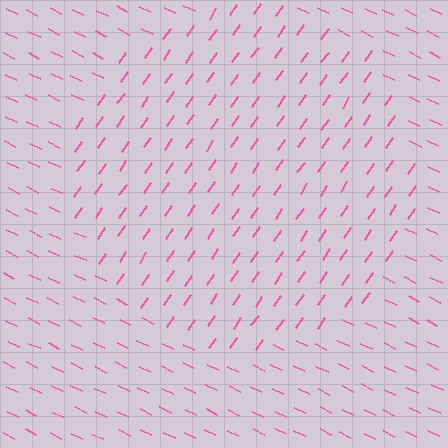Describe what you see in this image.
The image is filled with small pink line segments. A circle region in the image has lines oriented differently from the surrounding lines, creating a visible texture boundary.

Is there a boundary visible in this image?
Yes, there is a texture boundary formed by a change in line orientation.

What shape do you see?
I see a circle.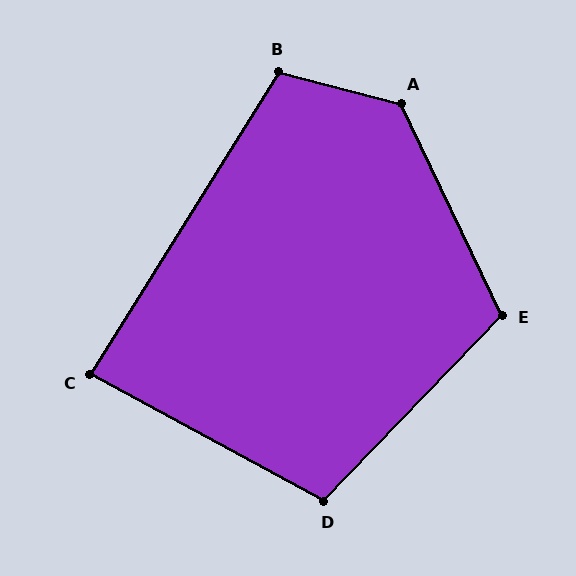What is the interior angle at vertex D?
Approximately 105 degrees (obtuse).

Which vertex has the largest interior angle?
A, at approximately 130 degrees.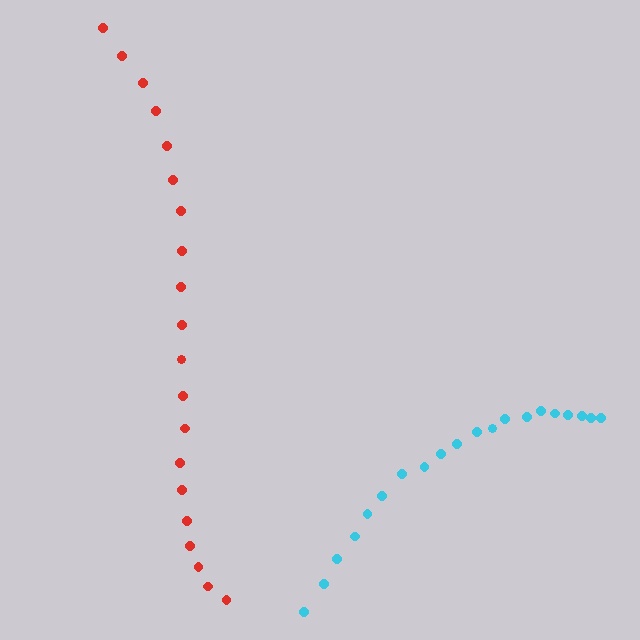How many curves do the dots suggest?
There are 2 distinct paths.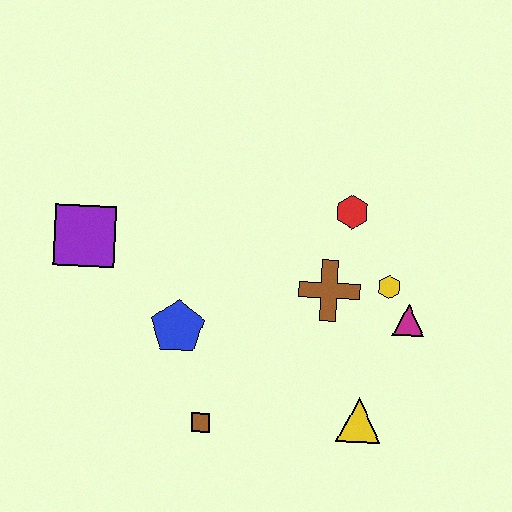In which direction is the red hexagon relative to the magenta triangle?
The red hexagon is above the magenta triangle.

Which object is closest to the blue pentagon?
The brown square is closest to the blue pentagon.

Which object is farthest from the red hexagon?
The purple square is farthest from the red hexagon.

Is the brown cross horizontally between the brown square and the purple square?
No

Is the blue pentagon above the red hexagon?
No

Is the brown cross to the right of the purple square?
Yes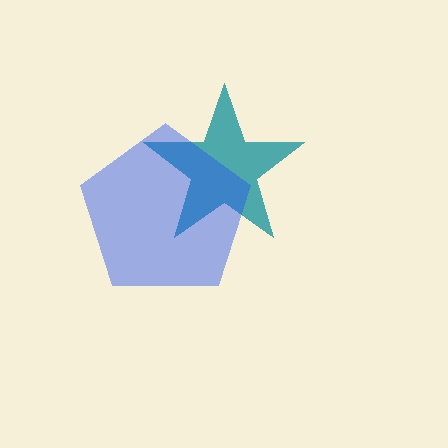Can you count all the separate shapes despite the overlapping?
Yes, there are 2 separate shapes.